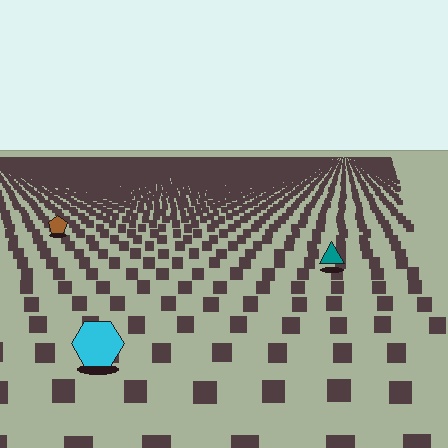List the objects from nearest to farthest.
From nearest to farthest: the cyan hexagon, the teal triangle, the brown pentagon.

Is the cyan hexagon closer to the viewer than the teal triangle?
Yes. The cyan hexagon is closer — you can tell from the texture gradient: the ground texture is coarser near it.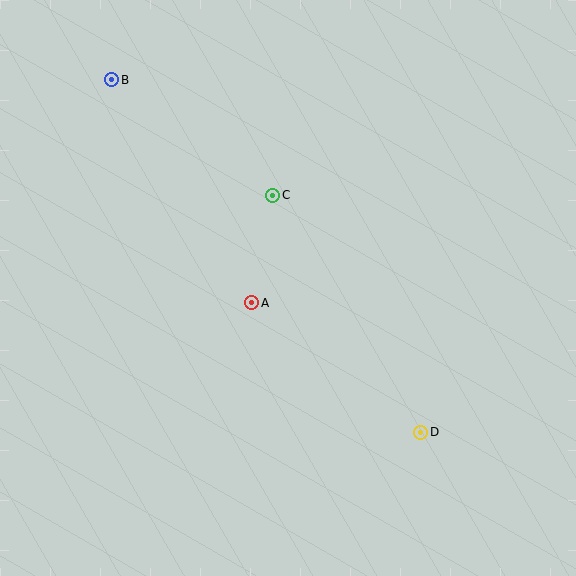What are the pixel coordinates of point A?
Point A is at (252, 303).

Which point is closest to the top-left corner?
Point B is closest to the top-left corner.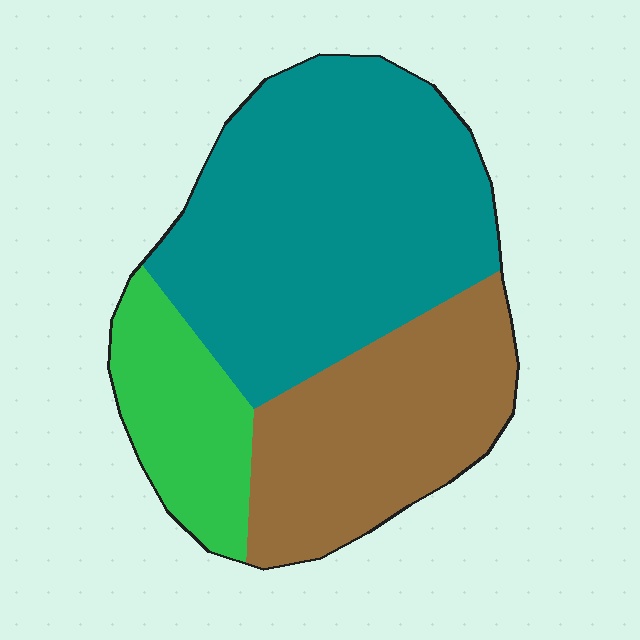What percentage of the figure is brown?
Brown takes up about one third (1/3) of the figure.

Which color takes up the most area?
Teal, at roughly 50%.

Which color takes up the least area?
Green, at roughly 15%.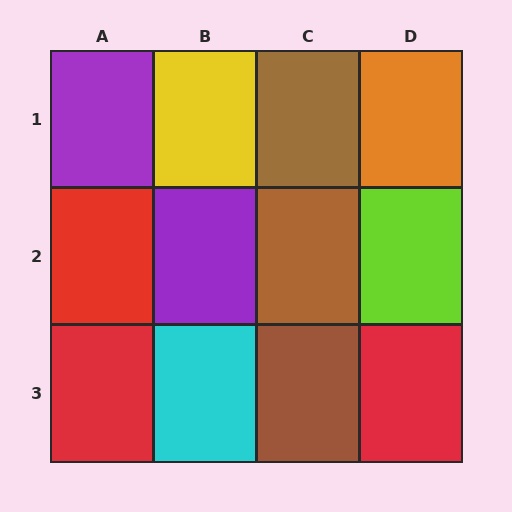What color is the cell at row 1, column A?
Purple.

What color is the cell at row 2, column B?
Purple.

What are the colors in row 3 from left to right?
Red, cyan, brown, red.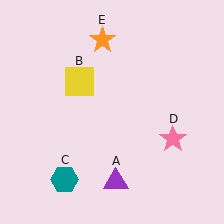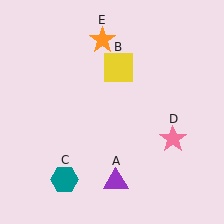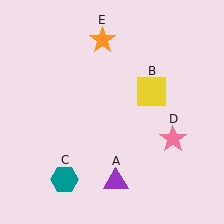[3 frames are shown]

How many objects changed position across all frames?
1 object changed position: yellow square (object B).